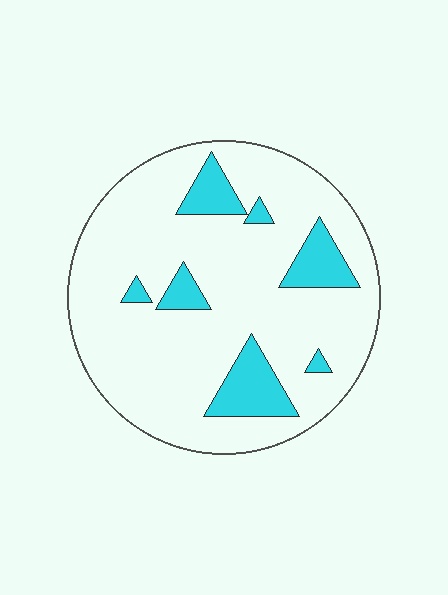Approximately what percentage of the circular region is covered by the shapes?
Approximately 15%.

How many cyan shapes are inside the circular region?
7.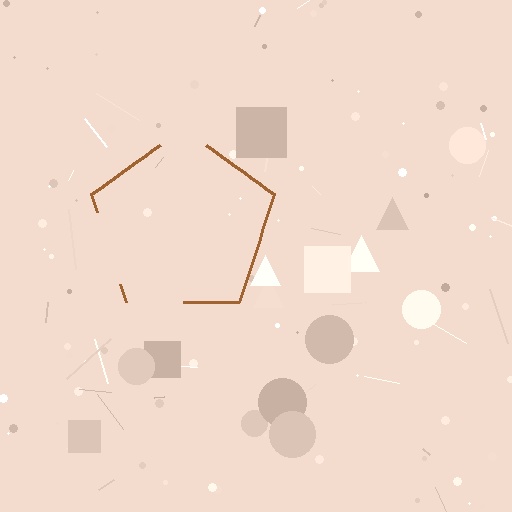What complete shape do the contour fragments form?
The contour fragments form a pentagon.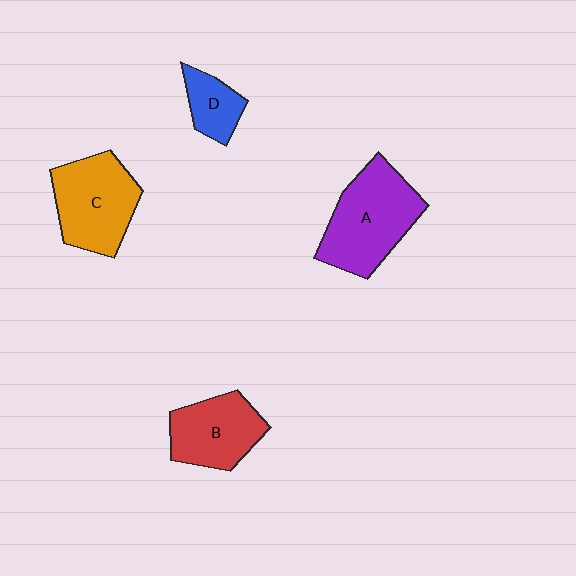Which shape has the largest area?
Shape A (purple).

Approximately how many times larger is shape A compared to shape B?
Approximately 1.4 times.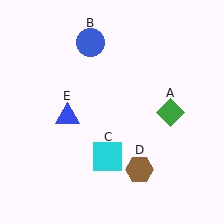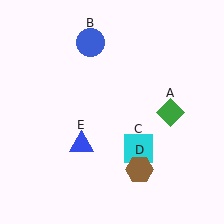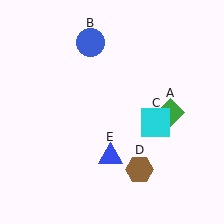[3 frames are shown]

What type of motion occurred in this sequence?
The cyan square (object C), blue triangle (object E) rotated counterclockwise around the center of the scene.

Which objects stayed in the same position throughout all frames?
Green diamond (object A) and blue circle (object B) and brown hexagon (object D) remained stationary.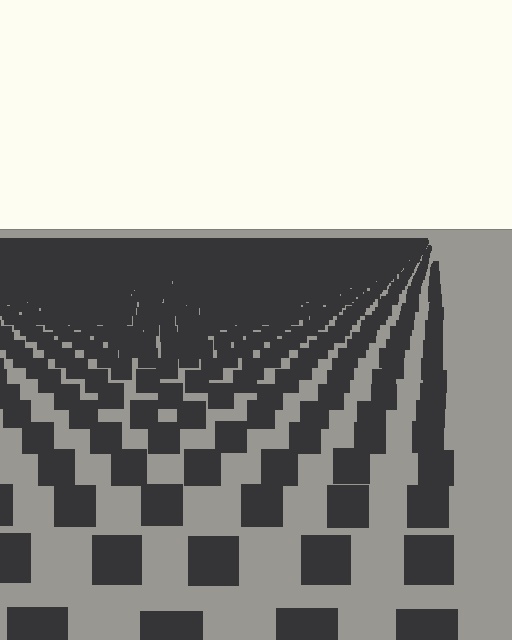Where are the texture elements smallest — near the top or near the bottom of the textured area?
Near the top.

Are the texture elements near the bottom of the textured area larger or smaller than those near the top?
Larger. Near the bottom, elements are closer to the viewer and appear at a bigger on-screen size.